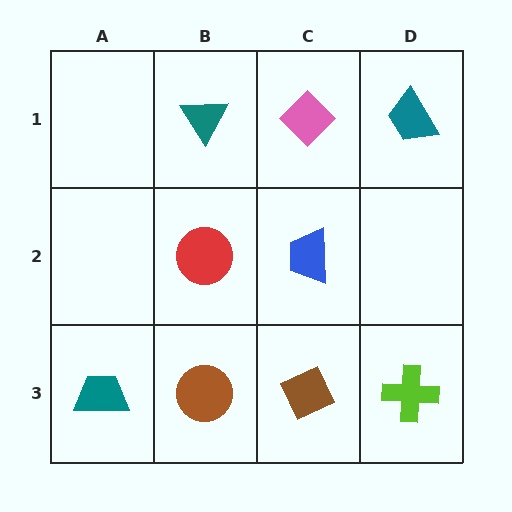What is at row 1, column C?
A pink diamond.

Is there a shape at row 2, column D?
No, that cell is empty.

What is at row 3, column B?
A brown circle.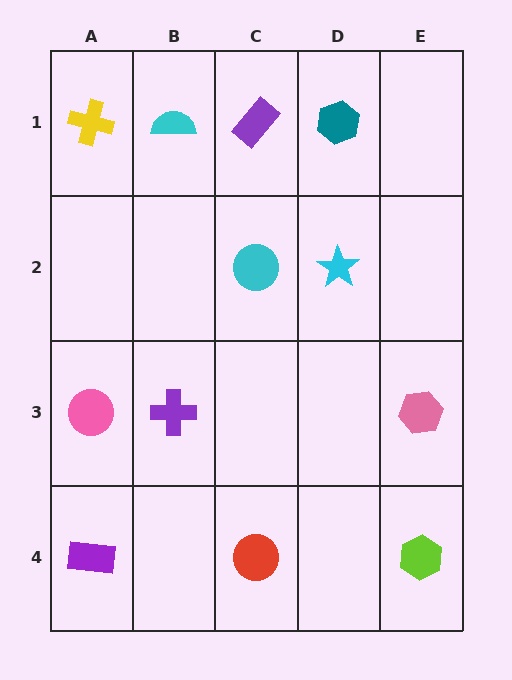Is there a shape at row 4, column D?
No, that cell is empty.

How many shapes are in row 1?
4 shapes.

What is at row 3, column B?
A purple cross.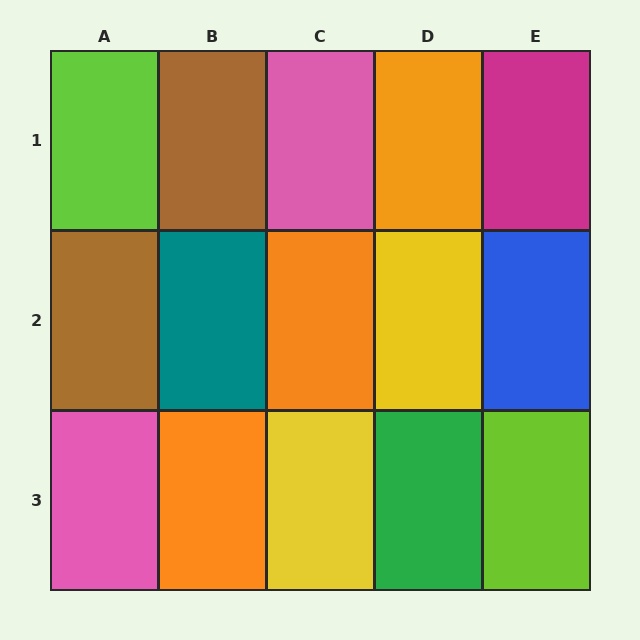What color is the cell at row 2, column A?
Brown.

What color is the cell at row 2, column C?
Orange.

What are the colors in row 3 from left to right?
Pink, orange, yellow, green, lime.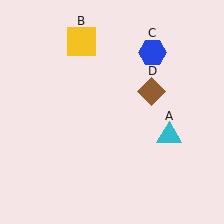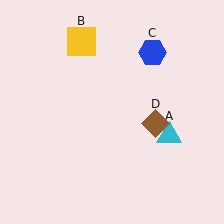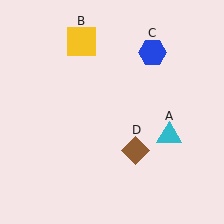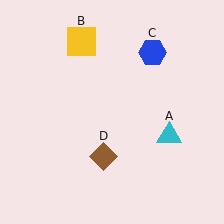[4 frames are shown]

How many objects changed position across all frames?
1 object changed position: brown diamond (object D).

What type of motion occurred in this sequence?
The brown diamond (object D) rotated clockwise around the center of the scene.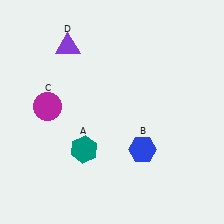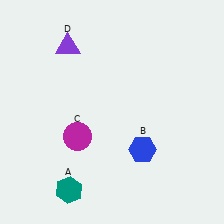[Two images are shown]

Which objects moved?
The objects that moved are: the teal hexagon (A), the magenta circle (C).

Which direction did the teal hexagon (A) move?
The teal hexagon (A) moved down.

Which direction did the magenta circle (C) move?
The magenta circle (C) moved down.